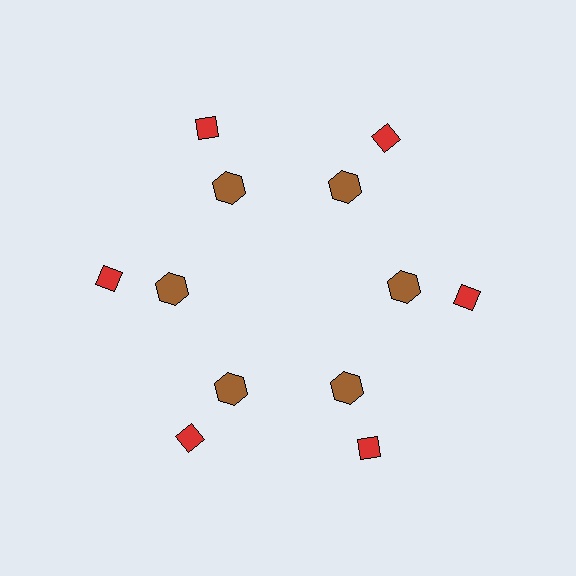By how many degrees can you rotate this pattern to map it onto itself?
The pattern maps onto itself every 60 degrees of rotation.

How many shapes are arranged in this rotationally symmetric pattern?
There are 12 shapes, arranged in 6 groups of 2.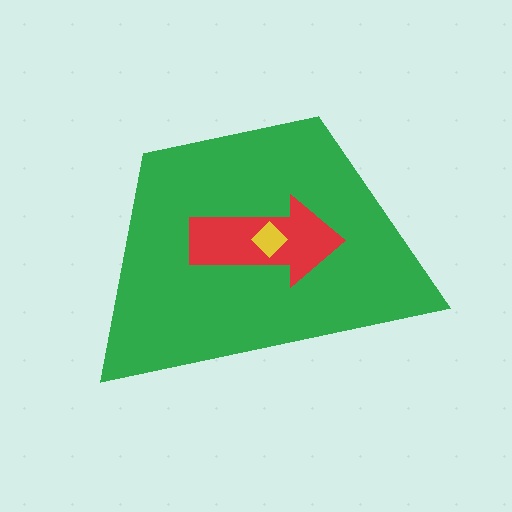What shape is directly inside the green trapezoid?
The red arrow.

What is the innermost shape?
The yellow diamond.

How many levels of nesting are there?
3.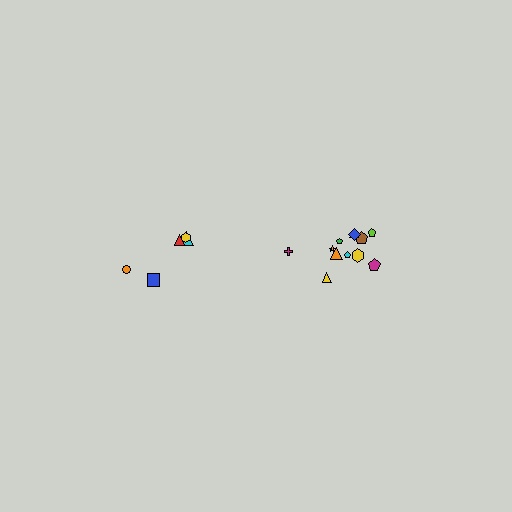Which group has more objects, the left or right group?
The right group.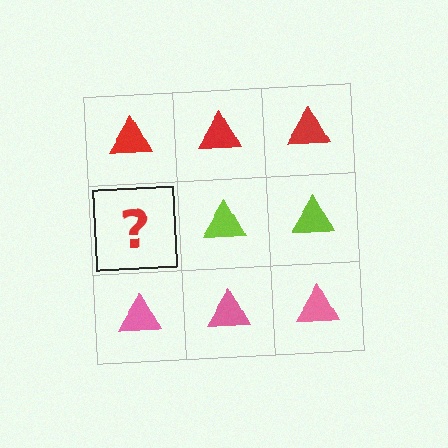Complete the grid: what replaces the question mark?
The question mark should be replaced with a lime triangle.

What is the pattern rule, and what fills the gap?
The rule is that each row has a consistent color. The gap should be filled with a lime triangle.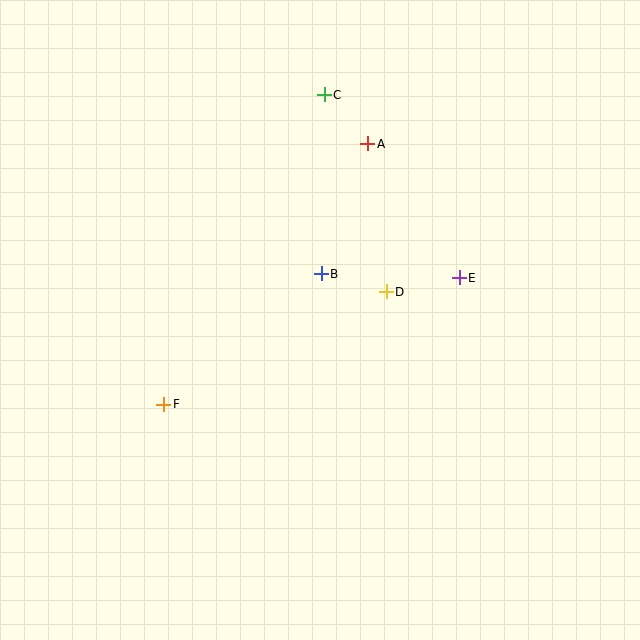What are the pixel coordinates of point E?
Point E is at (459, 278).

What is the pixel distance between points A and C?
The distance between A and C is 65 pixels.